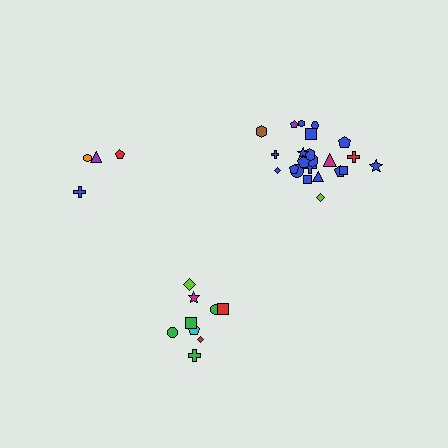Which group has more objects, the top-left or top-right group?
The top-right group.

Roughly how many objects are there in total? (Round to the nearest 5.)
Roughly 40 objects in total.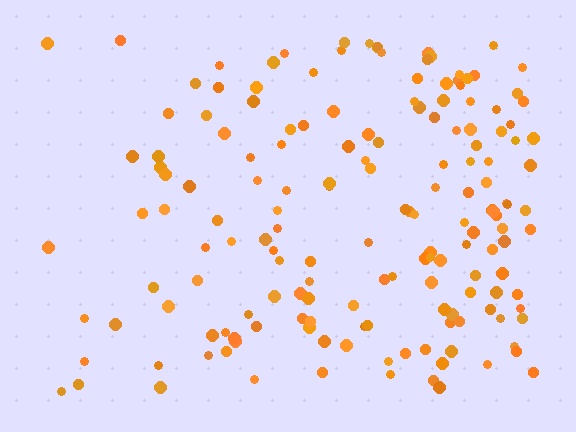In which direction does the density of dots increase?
From left to right, with the right side densest.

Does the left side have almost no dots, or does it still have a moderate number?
Still a moderate number, just noticeably fewer than the right.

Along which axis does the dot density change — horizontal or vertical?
Horizontal.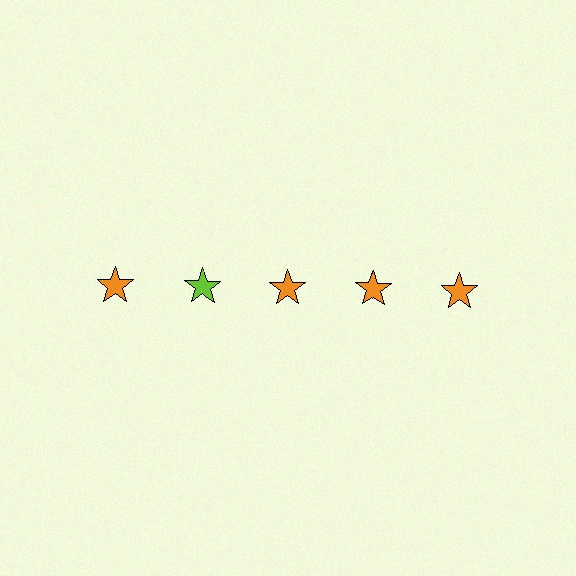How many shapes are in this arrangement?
There are 5 shapes arranged in a grid pattern.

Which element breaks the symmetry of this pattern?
The lime star in the top row, second from left column breaks the symmetry. All other shapes are orange stars.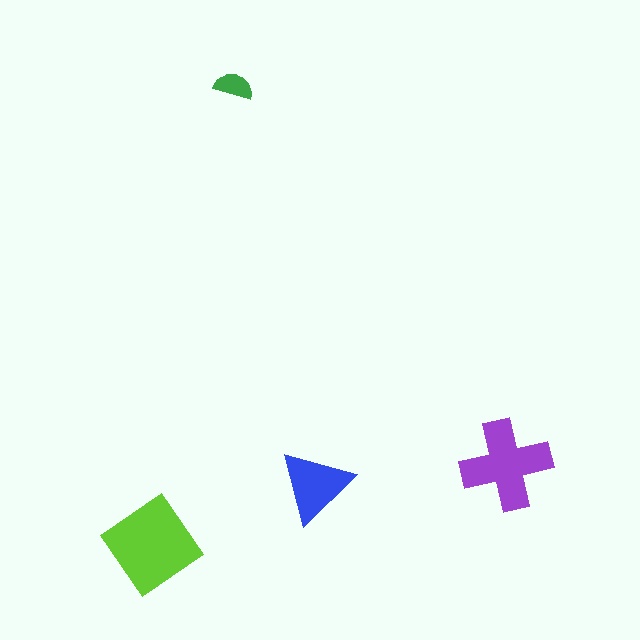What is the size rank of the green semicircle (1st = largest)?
4th.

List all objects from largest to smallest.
The lime diamond, the purple cross, the blue triangle, the green semicircle.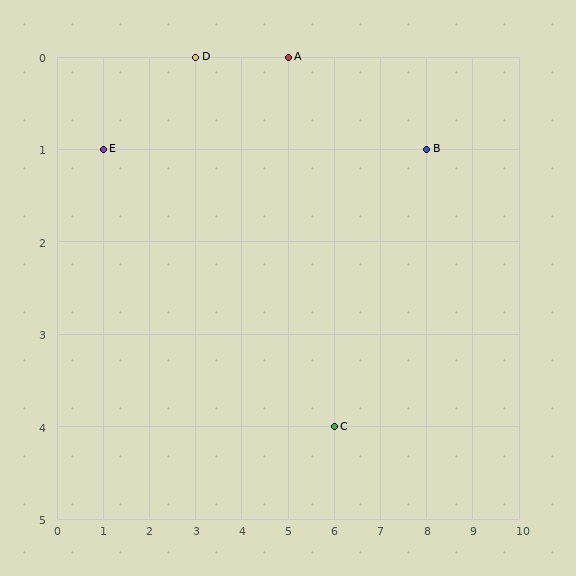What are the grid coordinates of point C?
Point C is at grid coordinates (6, 4).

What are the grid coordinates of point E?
Point E is at grid coordinates (1, 1).